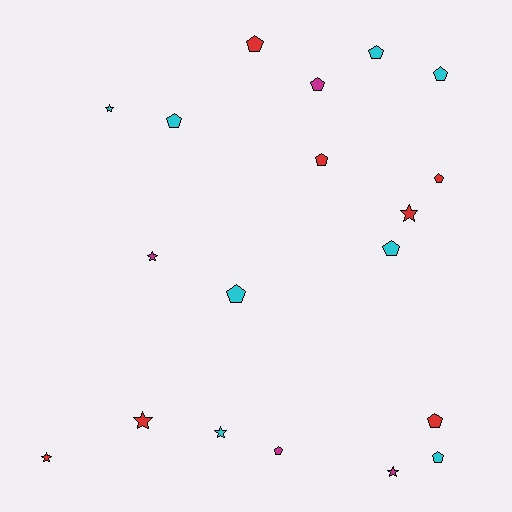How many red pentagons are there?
There are 4 red pentagons.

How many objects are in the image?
There are 19 objects.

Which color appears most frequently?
Cyan, with 8 objects.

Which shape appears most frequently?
Pentagon, with 12 objects.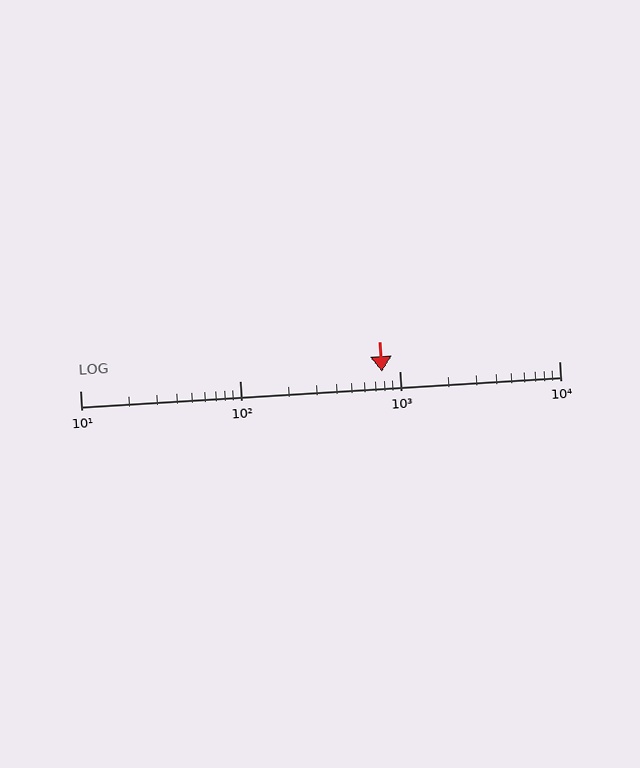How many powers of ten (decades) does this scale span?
The scale spans 3 decades, from 10 to 10000.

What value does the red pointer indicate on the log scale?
The pointer indicates approximately 780.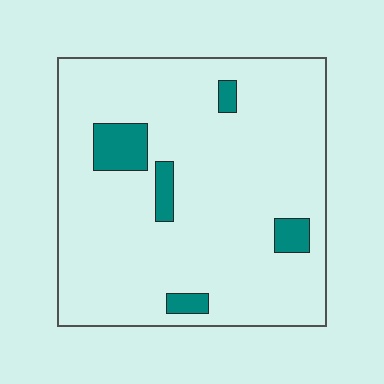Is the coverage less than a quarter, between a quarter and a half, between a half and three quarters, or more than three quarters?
Less than a quarter.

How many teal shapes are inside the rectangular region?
5.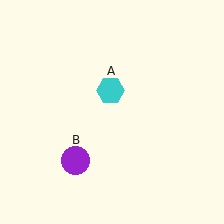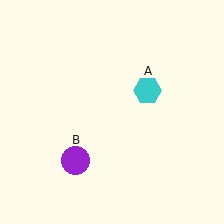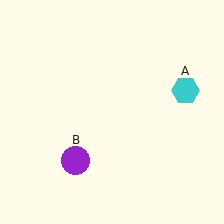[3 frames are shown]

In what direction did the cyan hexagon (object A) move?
The cyan hexagon (object A) moved right.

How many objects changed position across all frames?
1 object changed position: cyan hexagon (object A).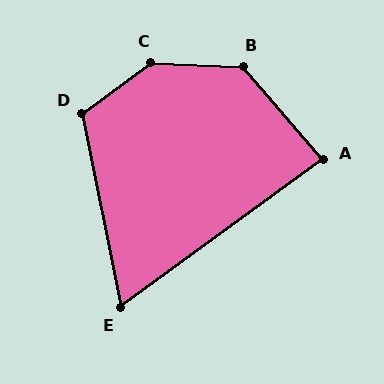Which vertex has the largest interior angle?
C, at approximately 142 degrees.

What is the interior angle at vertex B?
Approximately 133 degrees (obtuse).